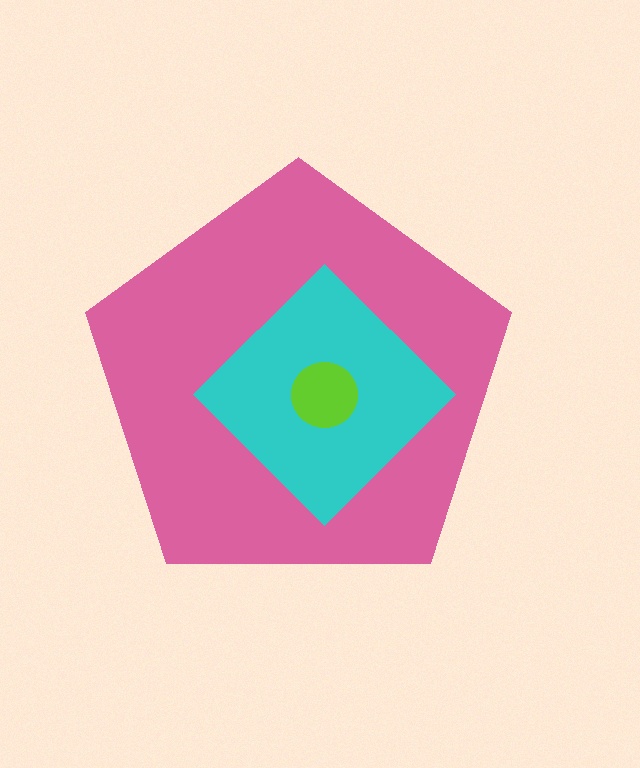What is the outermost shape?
The pink pentagon.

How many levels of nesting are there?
3.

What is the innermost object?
The lime circle.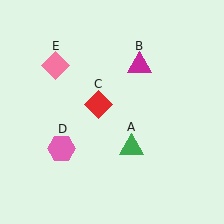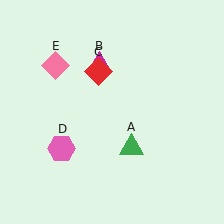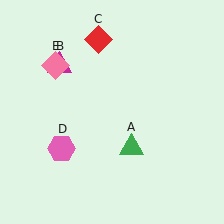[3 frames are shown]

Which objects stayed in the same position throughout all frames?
Green triangle (object A) and pink hexagon (object D) and pink diamond (object E) remained stationary.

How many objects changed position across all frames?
2 objects changed position: magenta triangle (object B), red diamond (object C).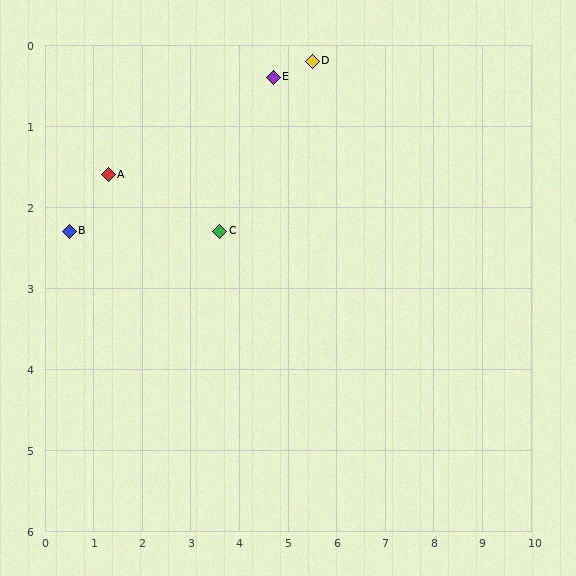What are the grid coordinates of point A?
Point A is at approximately (1.3, 1.6).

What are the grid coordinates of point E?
Point E is at approximately (4.7, 0.4).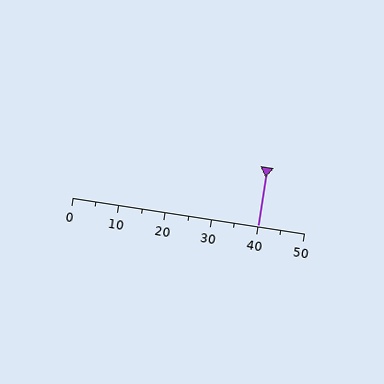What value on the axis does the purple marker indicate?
The marker indicates approximately 40.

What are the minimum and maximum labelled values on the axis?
The axis runs from 0 to 50.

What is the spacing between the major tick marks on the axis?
The major ticks are spaced 10 apart.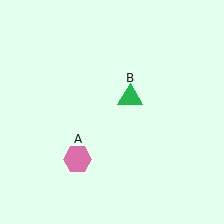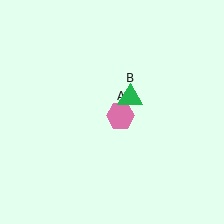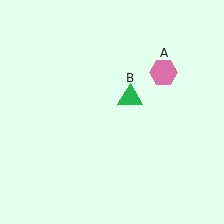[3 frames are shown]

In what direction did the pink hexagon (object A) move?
The pink hexagon (object A) moved up and to the right.